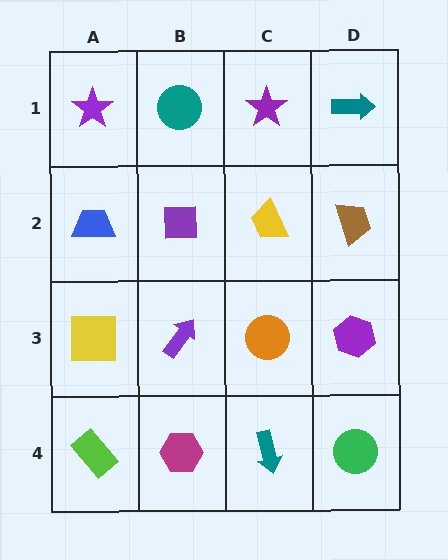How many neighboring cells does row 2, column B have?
4.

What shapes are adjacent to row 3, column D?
A brown trapezoid (row 2, column D), a green circle (row 4, column D), an orange circle (row 3, column C).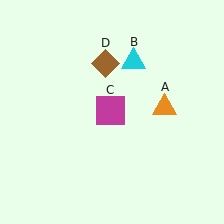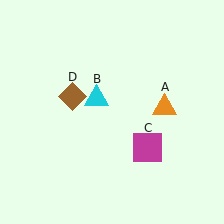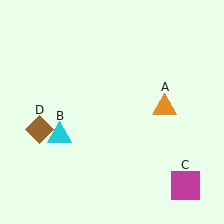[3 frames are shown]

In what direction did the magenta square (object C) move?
The magenta square (object C) moved down and to the right.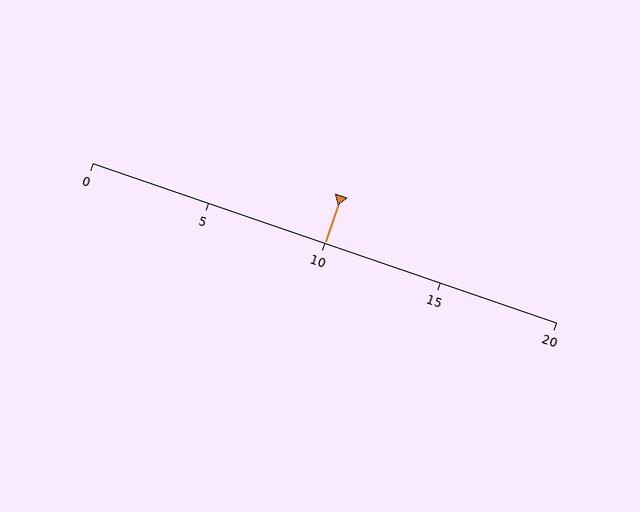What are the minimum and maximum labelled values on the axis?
The axis runs from 0 to 20.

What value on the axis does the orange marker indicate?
The marker indicates approximately 10.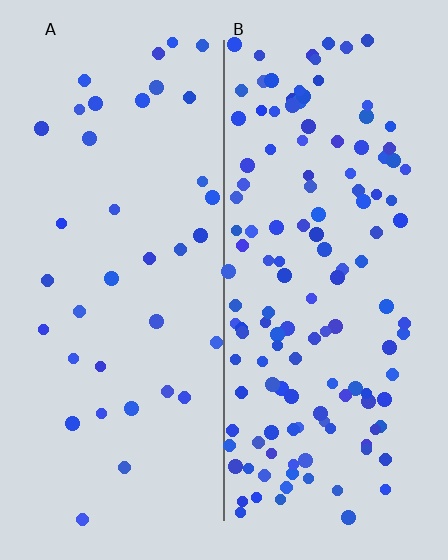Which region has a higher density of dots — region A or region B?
B (the right).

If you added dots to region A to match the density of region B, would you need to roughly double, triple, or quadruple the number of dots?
Approximately quadruple.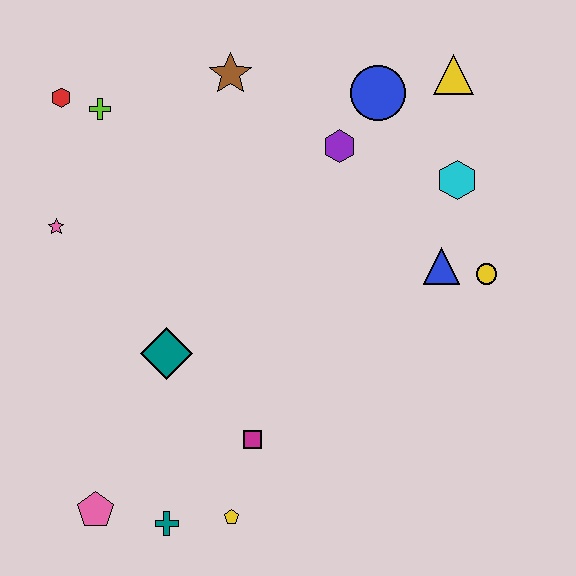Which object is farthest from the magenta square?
The yellow triangle is farthest from the magenta square.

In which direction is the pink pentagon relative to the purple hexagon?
The pink pentagon is below the purple hexagon.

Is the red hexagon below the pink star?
No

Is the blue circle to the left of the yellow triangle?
Yes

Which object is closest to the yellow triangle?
The blue circle is closest to the yellow triangle.